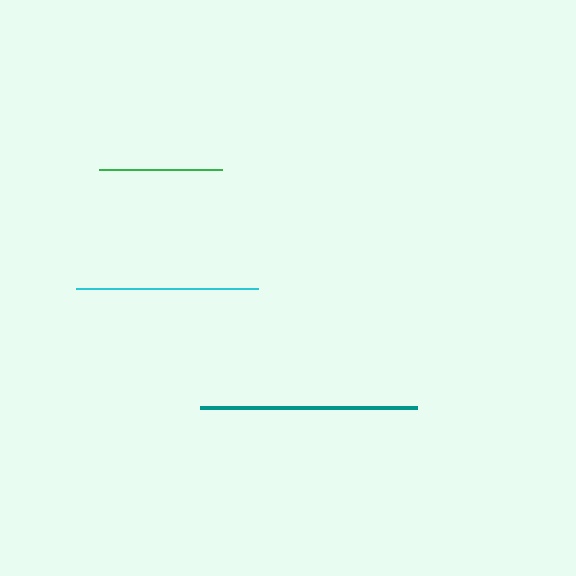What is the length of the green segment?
The green segment is approximately 122 pixels long.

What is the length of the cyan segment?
The cyan segment is approximately 183 pixels long.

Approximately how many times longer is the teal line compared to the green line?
The teal line is approximately 1.8 times the length of the green line.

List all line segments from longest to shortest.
From longest to shortest: teal, cyan, green.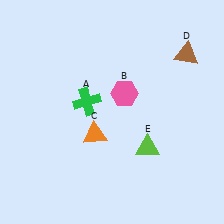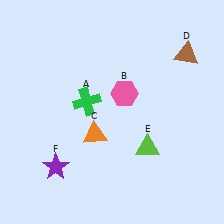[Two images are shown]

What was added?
A purple star (F) was added in Image 2.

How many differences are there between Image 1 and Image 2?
There is 1 difference between the two images.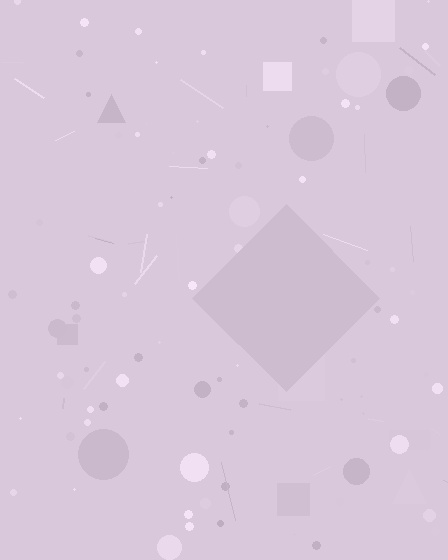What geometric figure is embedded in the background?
A diamond is embedded in the background.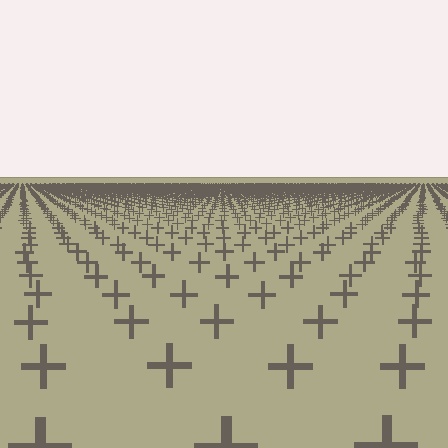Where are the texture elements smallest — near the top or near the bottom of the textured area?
Near the top.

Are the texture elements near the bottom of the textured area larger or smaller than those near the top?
Larger. Near the bottom, elements are closer to the viewer and appear at a bigger on-screen size.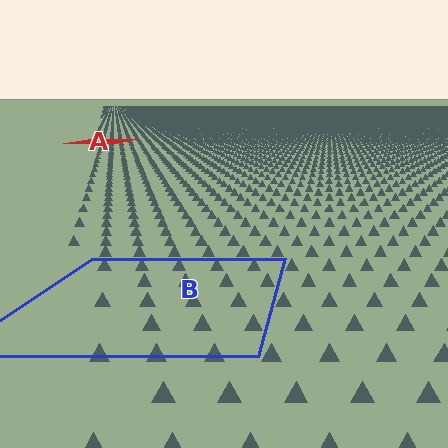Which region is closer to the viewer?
Region B is closer. The texture elements there are larger and more spread out.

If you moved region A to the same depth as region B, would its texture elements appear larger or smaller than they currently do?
They would appear larger. At a closer depth, the same texture elements are projected at a bigger on-screen size.